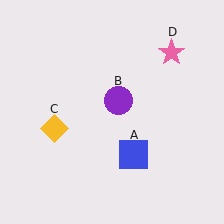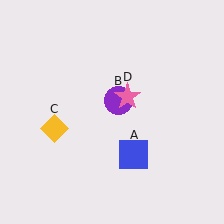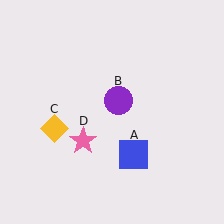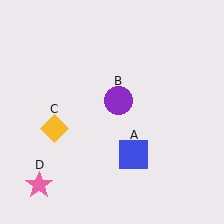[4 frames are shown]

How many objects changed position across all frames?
1 object changed position: pink star (object D).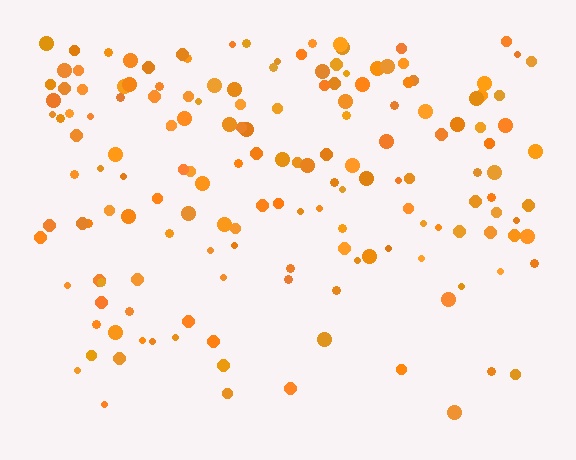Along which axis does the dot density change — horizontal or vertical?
Vertical.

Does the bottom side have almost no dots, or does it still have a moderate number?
Still a moderate number, just noticeably fewer than the top.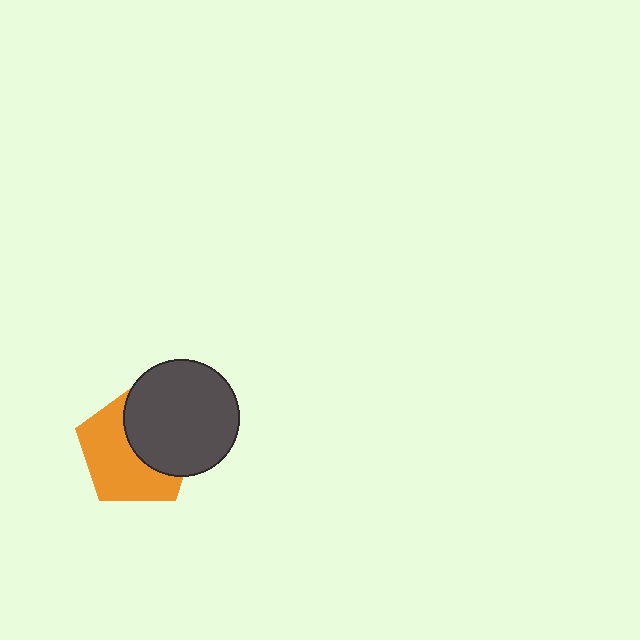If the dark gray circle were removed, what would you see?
You would see the complete orange pentagon.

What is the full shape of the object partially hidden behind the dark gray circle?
The partially hidden object is an orange pentagon.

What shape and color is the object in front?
The object in front is a dark gray circle.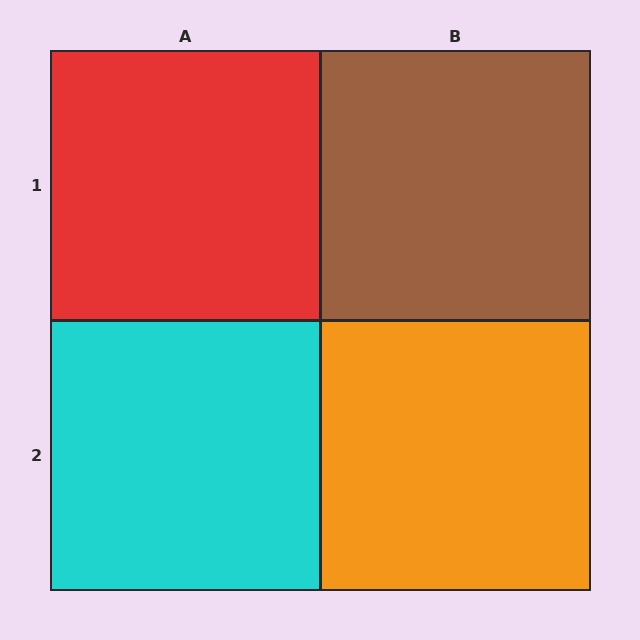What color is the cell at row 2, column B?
Orange.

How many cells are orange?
1 cell is orange.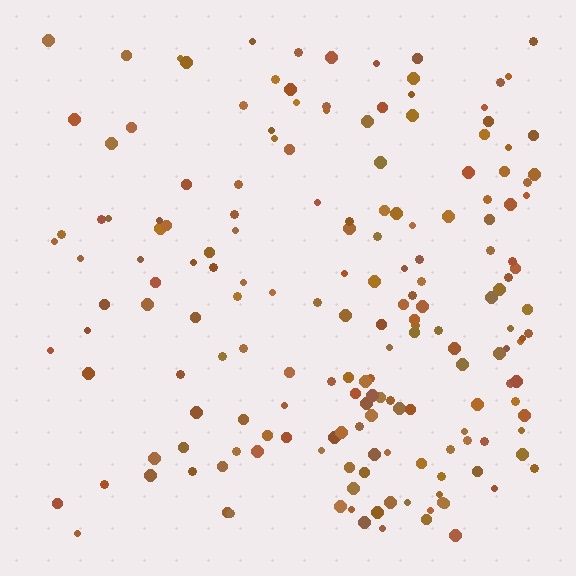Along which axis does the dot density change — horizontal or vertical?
Horizontal.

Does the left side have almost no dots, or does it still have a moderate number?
Still a moderate number, just noticeably fewer than the right.